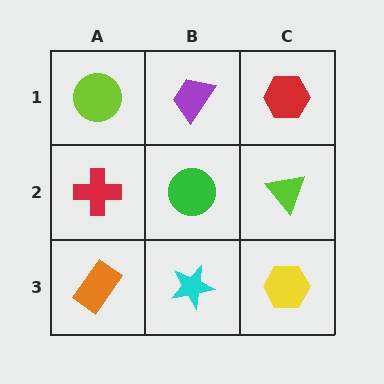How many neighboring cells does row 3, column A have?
2.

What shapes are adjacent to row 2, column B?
A purple trapezoid (row 1, column B), a cyan star (row 3, column B), a red cross (row 2, column A), a lime triangle (row 2, column C).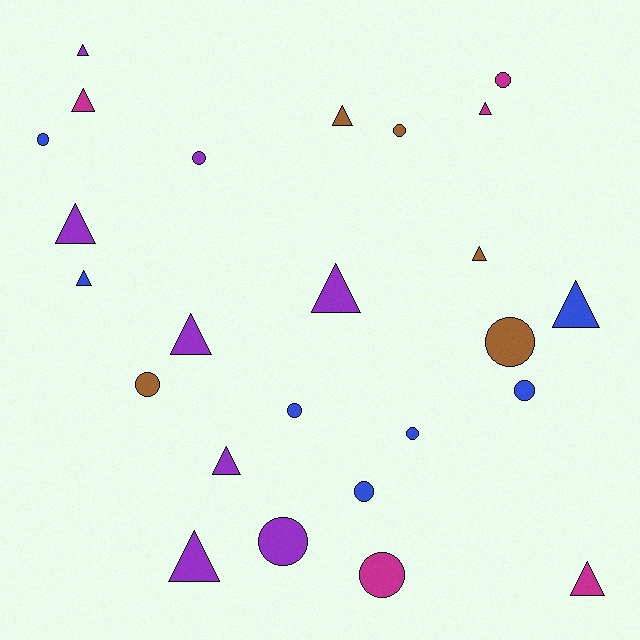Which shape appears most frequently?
Triangle, with 13 objects.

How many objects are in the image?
There are 25 objects.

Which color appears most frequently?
Purple, with 8 objects.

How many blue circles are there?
There are 5 blue circles.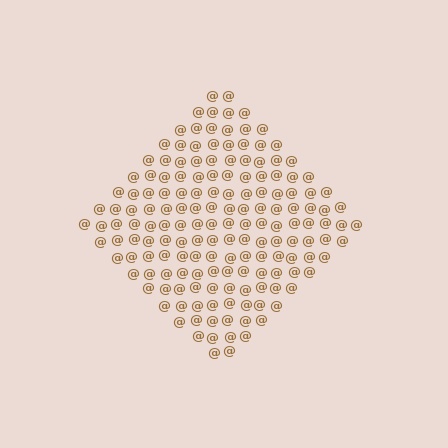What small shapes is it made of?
It is made of small at signs.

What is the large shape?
The large shape is a diamond.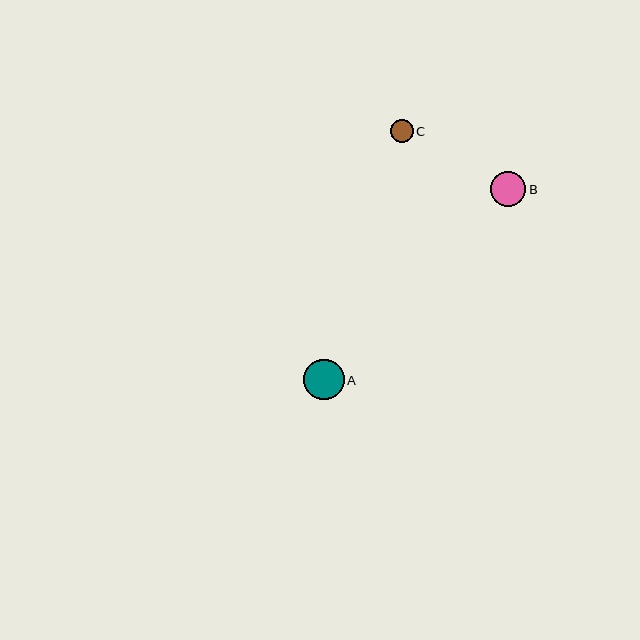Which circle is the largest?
Circle A is the largest with a size of approximately 41 pixels.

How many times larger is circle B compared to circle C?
Circle B is approximately 1.5 times the size of circle C.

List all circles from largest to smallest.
From largest to smallest: A, B, C.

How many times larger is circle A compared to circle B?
Circle A is approximately 1.2 times the size of circle B.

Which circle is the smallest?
Circle C is the smallest with a size of approximately 22 pixels.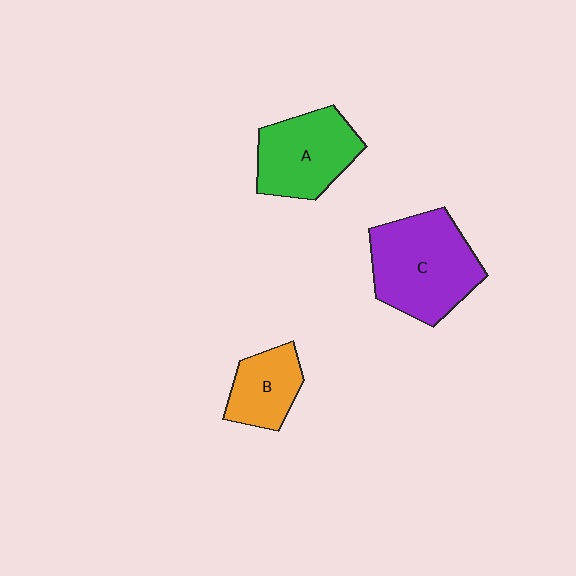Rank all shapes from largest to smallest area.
From largest to smallest: C (purple), A (green), B (orange).